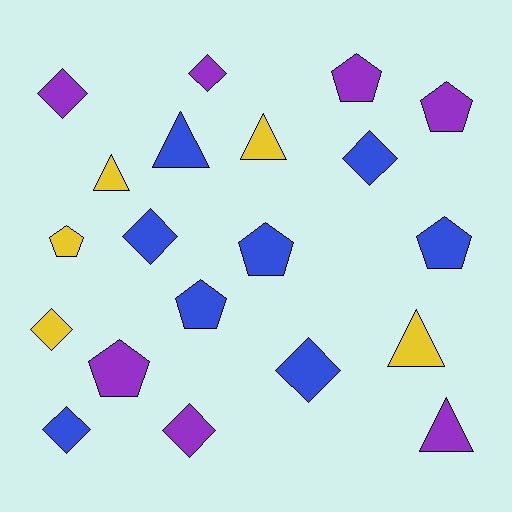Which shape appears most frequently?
Diamond, with 8 objects.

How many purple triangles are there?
There is 1 purple triangle.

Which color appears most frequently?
Blue, with 8 objects.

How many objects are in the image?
There are 20 objects.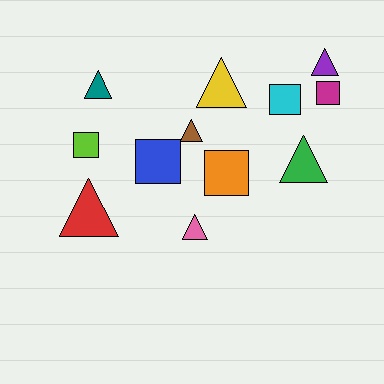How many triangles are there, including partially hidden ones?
There are 7 triangles.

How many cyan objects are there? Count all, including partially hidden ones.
There is 1 cyan object.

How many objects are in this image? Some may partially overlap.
There are 12 objects.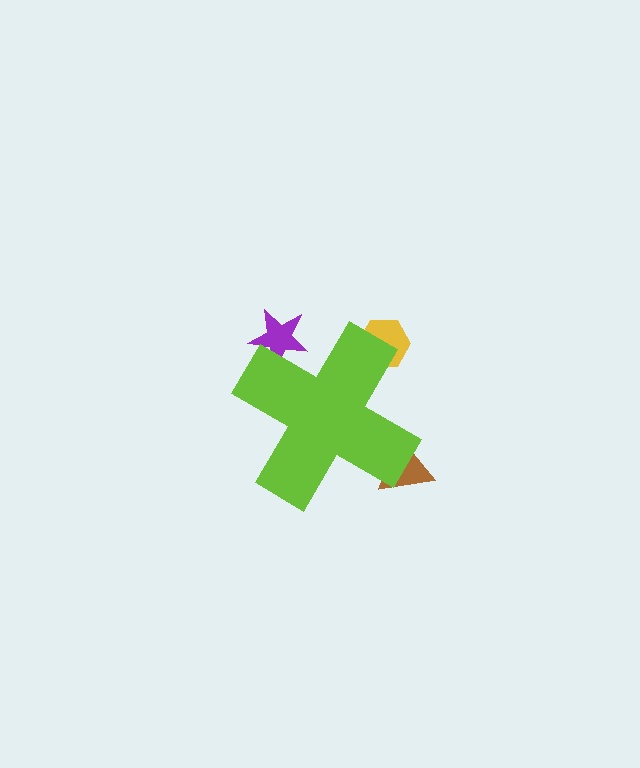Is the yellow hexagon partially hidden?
Yes, the yellow hexagon is partially hidden behind the lime cross.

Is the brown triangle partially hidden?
Yes, the brown triangle is partially hidden behind the lime cross.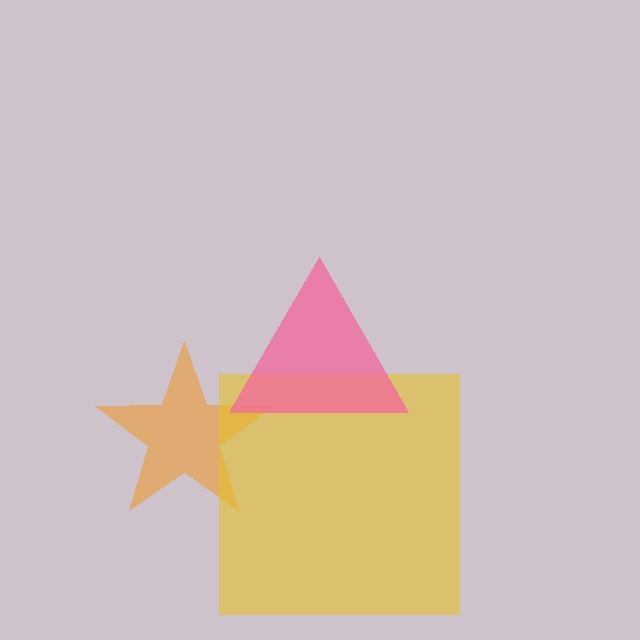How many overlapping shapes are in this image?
There are 3 overlapping shapes in the image.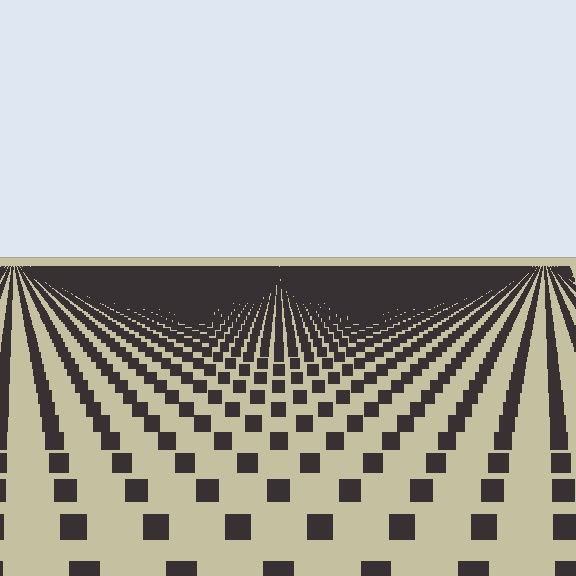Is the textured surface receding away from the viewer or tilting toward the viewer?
The surface is receding away from the viewer. Texture elements get smaller and denser toward the top.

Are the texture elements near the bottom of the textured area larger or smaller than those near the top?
Larger. Near the bottom, elements are closer to the viewer and appear at a bigger on-screen size.